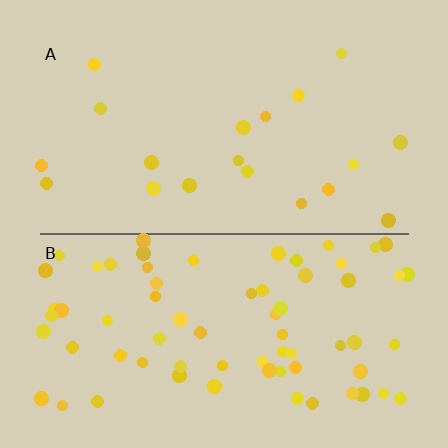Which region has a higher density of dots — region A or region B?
B (the bottom).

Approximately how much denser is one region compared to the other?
Approximately 3.7× — region B over region A.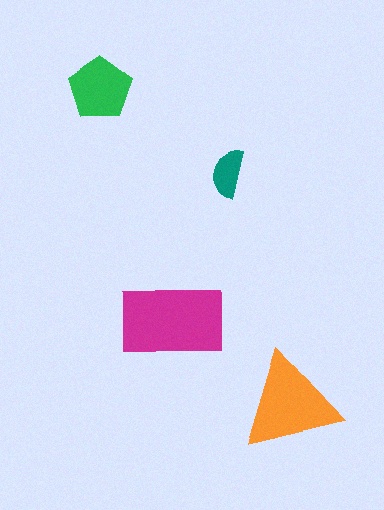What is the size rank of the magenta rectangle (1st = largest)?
1st.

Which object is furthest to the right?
The orange triangle is rightmost.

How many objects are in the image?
There are 4 objects in the image.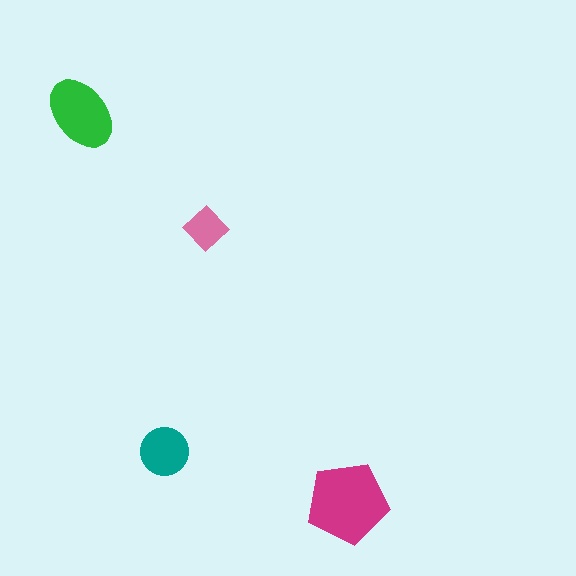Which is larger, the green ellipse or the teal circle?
The green ellipse.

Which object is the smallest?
The pink diamond.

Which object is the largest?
The magenta pentagon.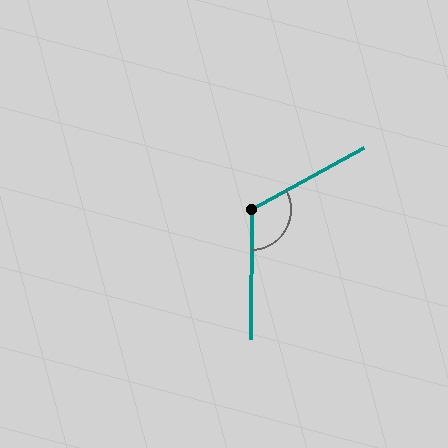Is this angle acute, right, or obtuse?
It is obtuse.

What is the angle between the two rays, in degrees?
Approximately 119 degrees.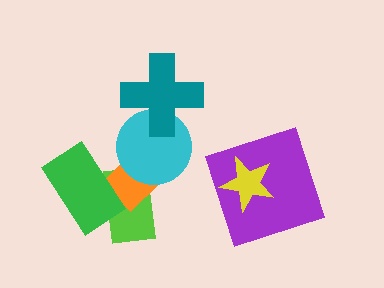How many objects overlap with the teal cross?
1 object overlaps with the teal cross.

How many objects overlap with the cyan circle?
3 objects overlap with the cyan circle.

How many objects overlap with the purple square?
1 object overlaps with the purple square.